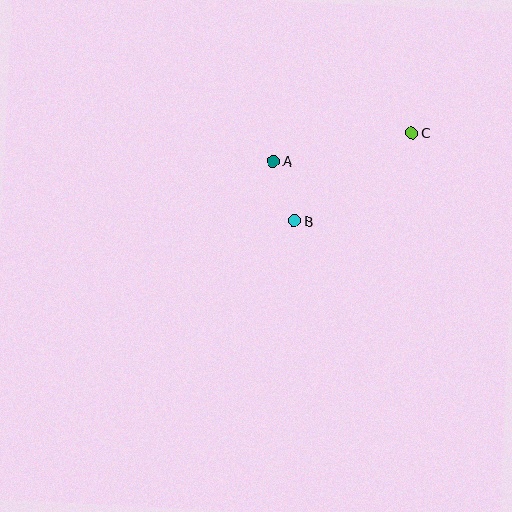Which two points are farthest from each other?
Points B and C are farthest from each other.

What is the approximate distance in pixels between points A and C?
The distance between A and C is approximately 142 pixels.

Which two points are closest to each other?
Points A and B are closest to each other.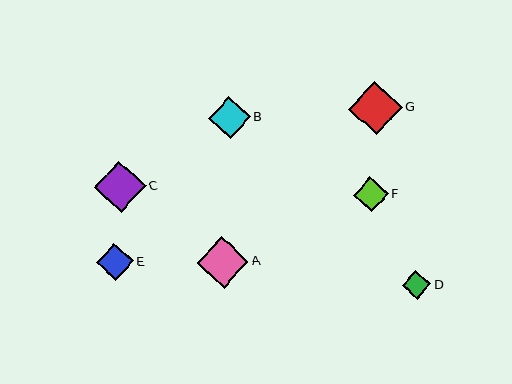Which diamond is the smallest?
Diamond D is the smallest with a size of approximately 29 pixels.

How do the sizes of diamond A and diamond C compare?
Diamond A and diamond C are approximately the same size.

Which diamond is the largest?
Diamond G is the largest with a size of approximately 53 pixels.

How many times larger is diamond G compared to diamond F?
Diamond G is approximately 1.5 times the size of diamond F.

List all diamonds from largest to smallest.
From largest to smallest: G, A, C, B, E, F, D.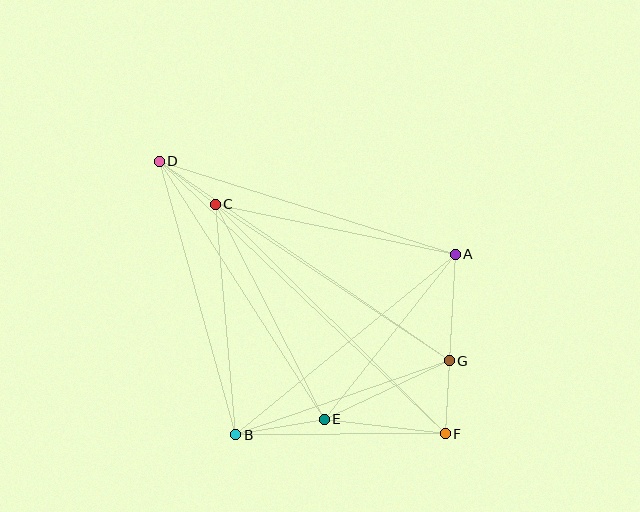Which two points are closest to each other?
Points C and D are closest to each other.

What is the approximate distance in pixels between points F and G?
The distance between F and G is approximately 73 pixels.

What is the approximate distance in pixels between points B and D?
The distance between B and D is approximately 284 pixels.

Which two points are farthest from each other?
Points D and F are farthest from each other.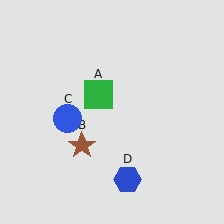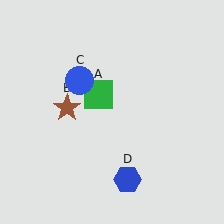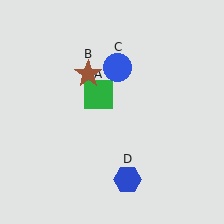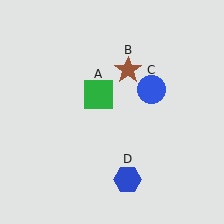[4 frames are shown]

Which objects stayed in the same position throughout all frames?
Green square (object A) and blue hexagon (object D) remained stationary.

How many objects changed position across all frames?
2 objects changed position: brown star (object B), blue circle (object C).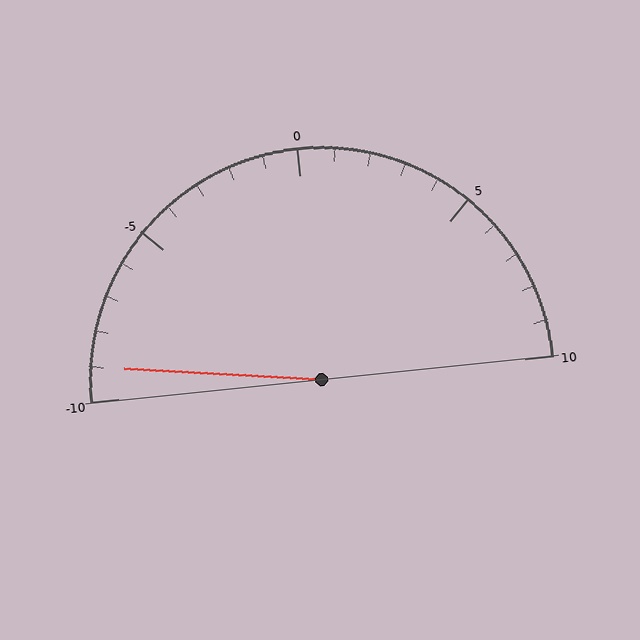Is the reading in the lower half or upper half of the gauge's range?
The reading is in the lower half of the range (-10 to 10).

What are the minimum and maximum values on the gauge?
The gauge ranges from -10 to 10.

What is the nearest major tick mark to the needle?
The nearest major tick mark is -10.